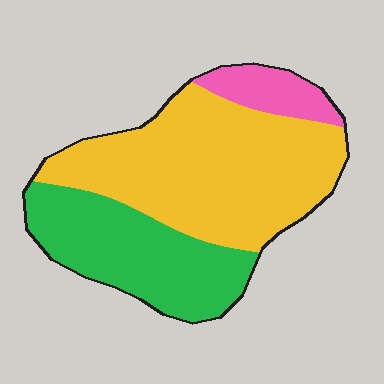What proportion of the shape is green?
Green covers roughly 35% of the shape.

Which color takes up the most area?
Yellow, at roughly 55%.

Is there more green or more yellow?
Yellow.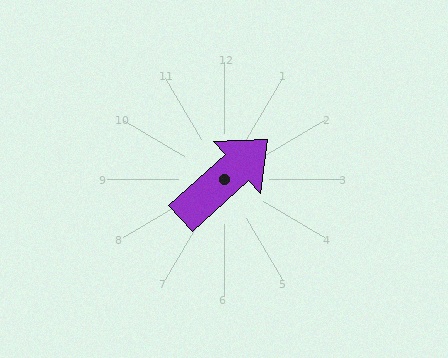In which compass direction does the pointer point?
Northeast.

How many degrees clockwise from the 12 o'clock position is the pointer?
Approximately 48 degrees.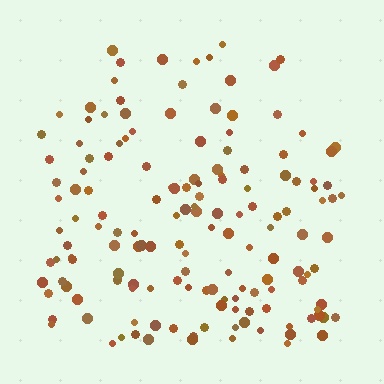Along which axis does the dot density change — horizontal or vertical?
Vertical.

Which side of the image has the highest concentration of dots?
The bottom.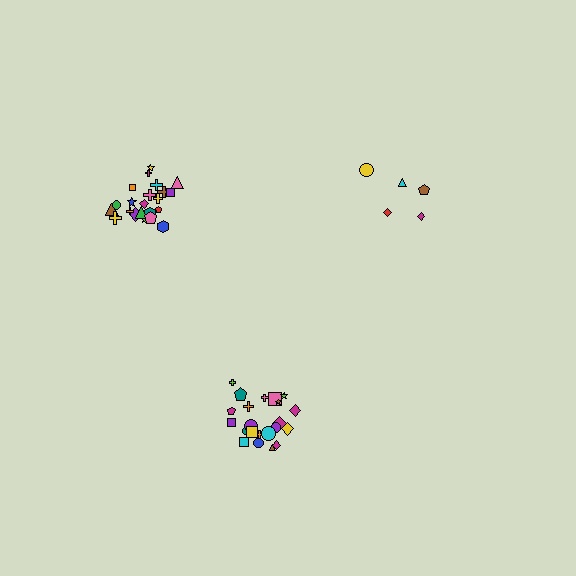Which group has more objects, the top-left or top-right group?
The top-left group.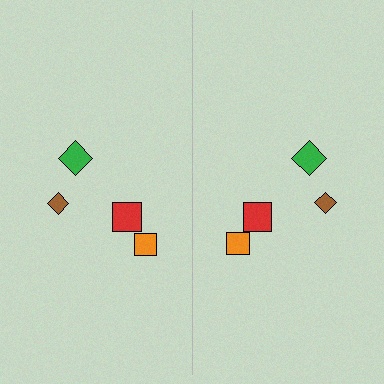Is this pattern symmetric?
Yes, this pattern has bilateral (reflection) symmetry.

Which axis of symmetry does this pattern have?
The pattern has a vertical axis of symmetry running through the center of the image.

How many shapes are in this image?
There are 8 shapes in this image.